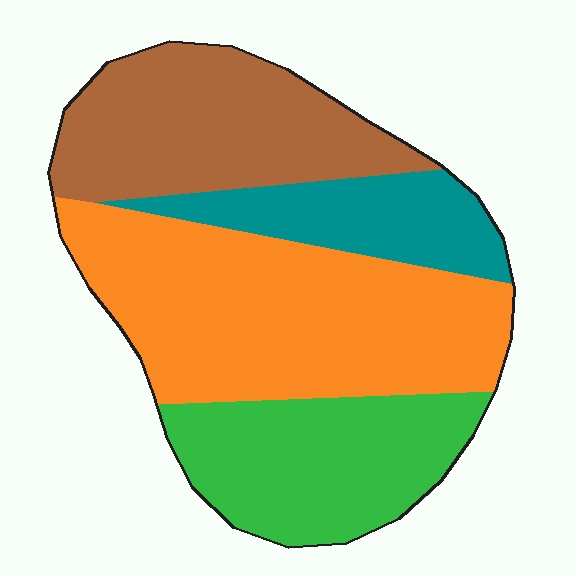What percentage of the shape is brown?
Brown covers 25% of the shape.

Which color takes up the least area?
Teal, at roughly 15%.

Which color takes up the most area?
Orange, at roughly 40%.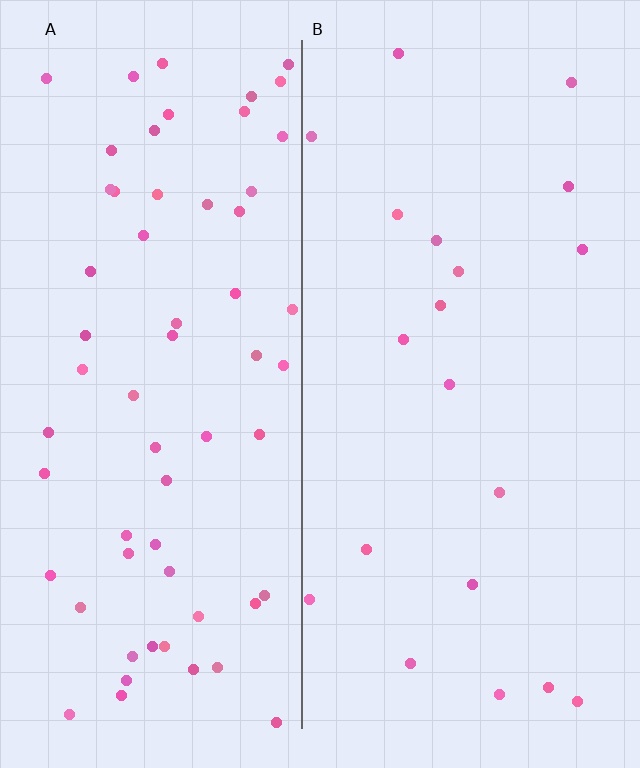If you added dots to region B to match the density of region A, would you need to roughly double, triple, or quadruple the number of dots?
Approximately triple.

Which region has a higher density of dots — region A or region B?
A (the left).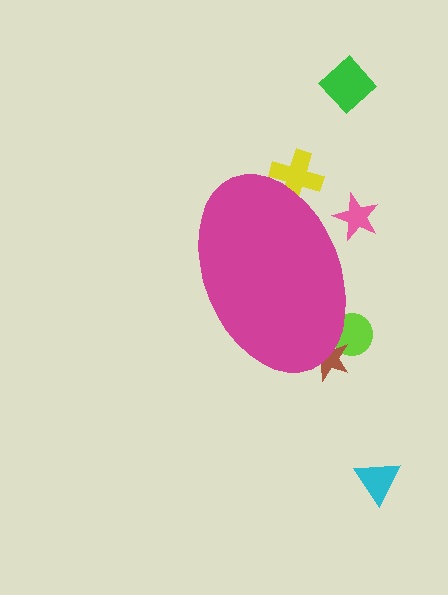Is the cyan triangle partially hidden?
No, the cyan triangle is fully visible.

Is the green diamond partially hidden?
No, the green diamond is fully visible.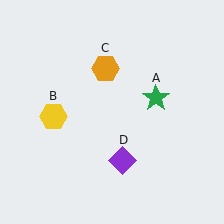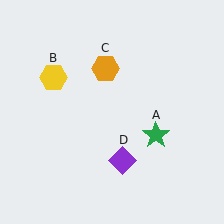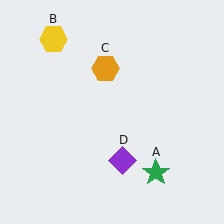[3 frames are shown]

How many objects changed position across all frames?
2 objects changed position: green star (object A), yellow hexagon (object B).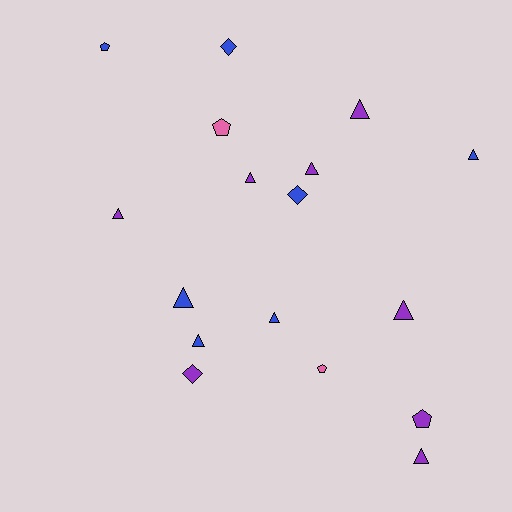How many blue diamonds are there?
There are 2 blue diamonds.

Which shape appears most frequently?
Triangle, with 10 objects.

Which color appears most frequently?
Purple, with 8 objects.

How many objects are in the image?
There are 17 objects.